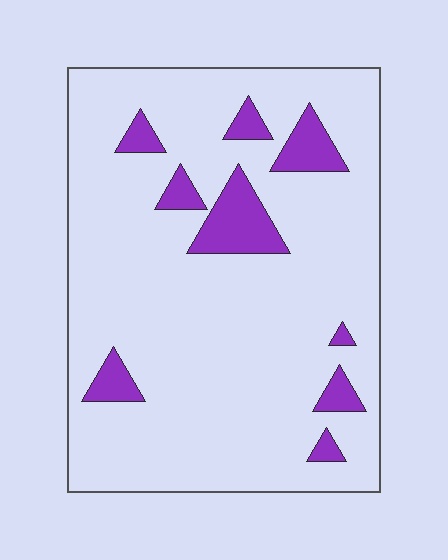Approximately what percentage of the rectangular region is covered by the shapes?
Approximately 10%.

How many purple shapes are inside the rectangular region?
9.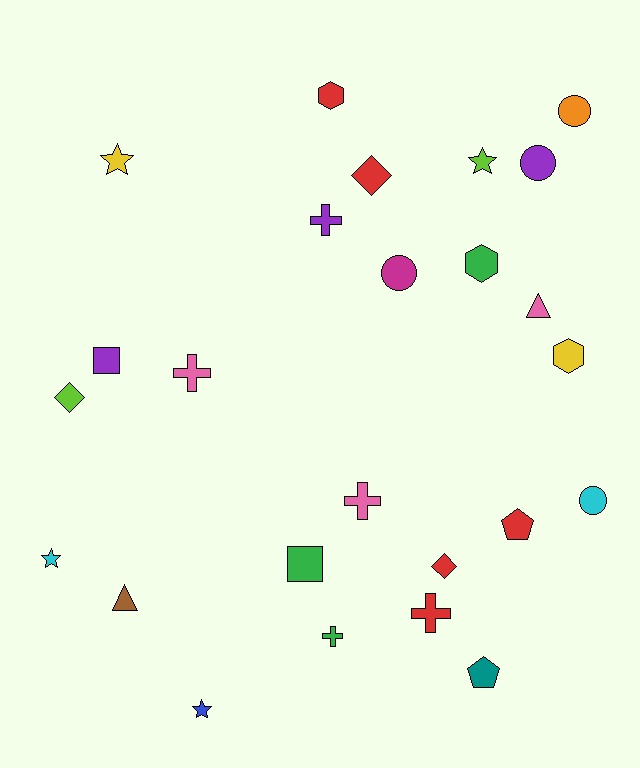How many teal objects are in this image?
There is 1 teal object.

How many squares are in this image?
There are 2 squares.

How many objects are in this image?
There are 25 objects.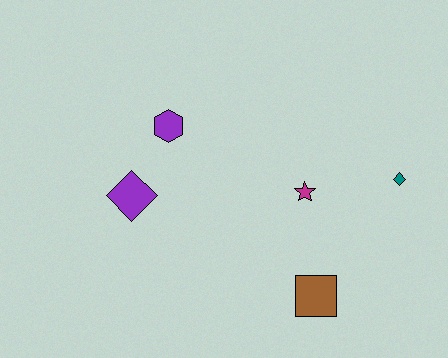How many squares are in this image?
There is 1 square.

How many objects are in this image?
There are 5 objects.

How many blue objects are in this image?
There are no blue objects.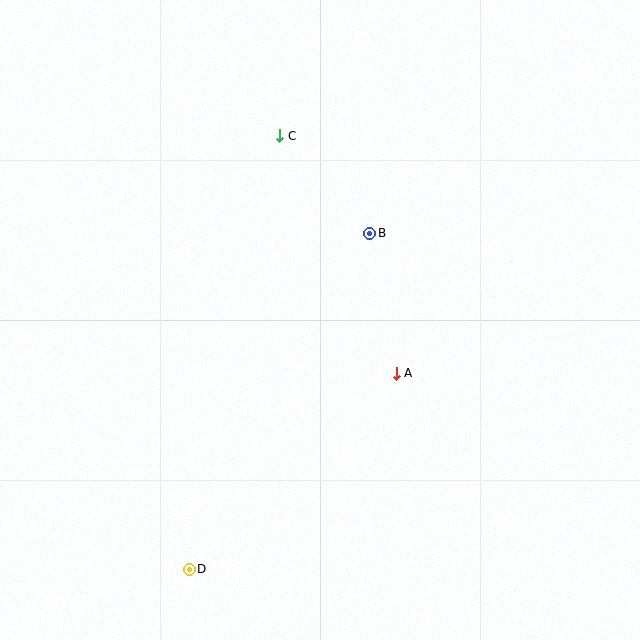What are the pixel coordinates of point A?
Point A is at (396, 373).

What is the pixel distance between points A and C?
The distance between A and C is 264 pixels.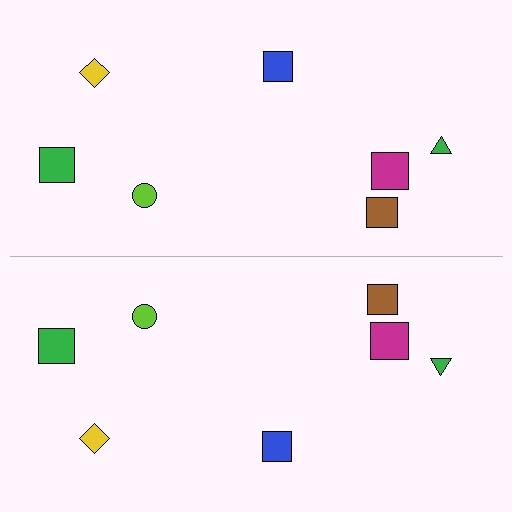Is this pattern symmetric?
Yes, this pattern has bilateral (reflection) symmetry.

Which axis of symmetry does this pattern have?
The pattern has a horizontal axis of symmetry running through the center of the image.